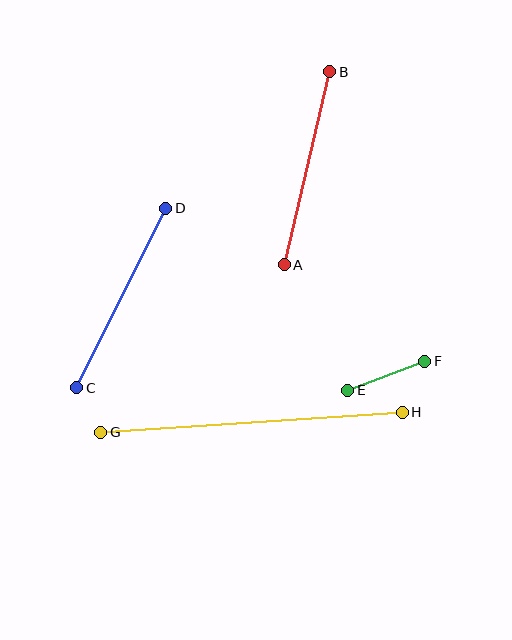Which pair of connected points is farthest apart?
Points G and H are farthest apart.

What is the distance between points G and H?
The distance is approximately 302 pixels.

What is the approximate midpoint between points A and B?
The midpoint is at approximately (307, 168) pixels.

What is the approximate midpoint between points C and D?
The midpoint is at approximately (121, 298) pixels.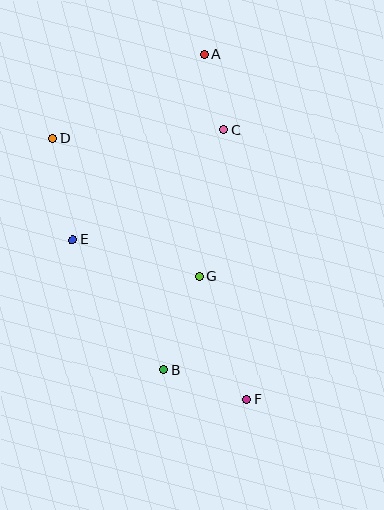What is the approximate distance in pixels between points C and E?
The distance between C and E is approximately 187 pixels.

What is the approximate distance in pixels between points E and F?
The distance between E and F is approximately 236 pixels.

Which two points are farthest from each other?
Points A and F are farthest from each other.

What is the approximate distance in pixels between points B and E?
The distance between B and E is approximately 159 pixels.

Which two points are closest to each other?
Points A and C are closest to each other.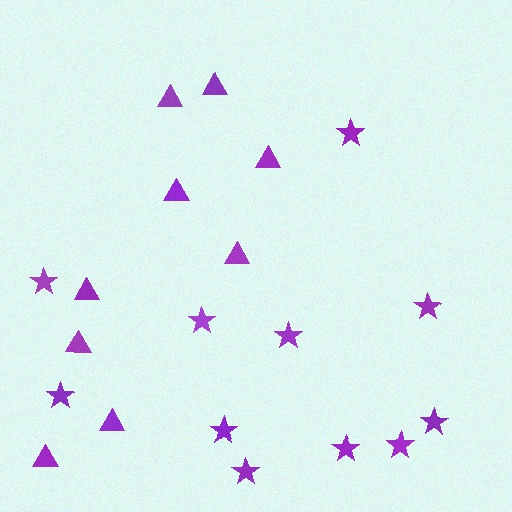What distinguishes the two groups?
There are 2 groups: one group of triangles (9) and one group of stars (11).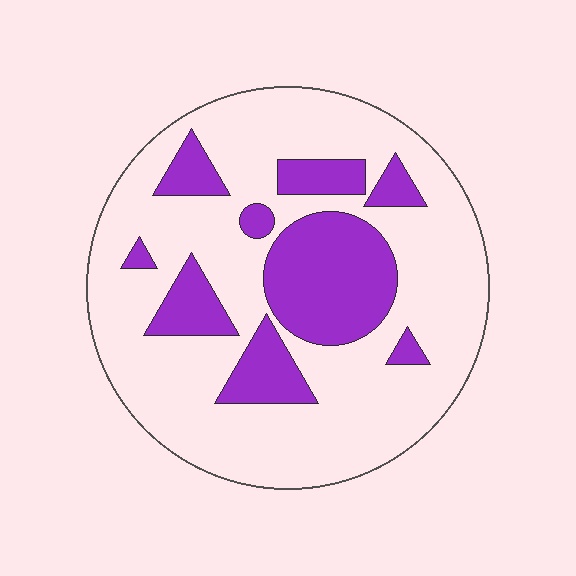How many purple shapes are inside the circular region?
9.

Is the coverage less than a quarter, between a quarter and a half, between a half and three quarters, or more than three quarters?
Between a quarter and a half.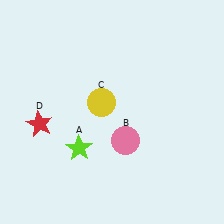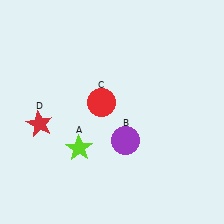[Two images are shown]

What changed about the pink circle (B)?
In Image 1, B is pink. In Image 2, it changed to purple.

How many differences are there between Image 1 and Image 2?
There are 2 differences between the two images.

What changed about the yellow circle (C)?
In Image 1, C is yellow. In Image 2, it changed to red.